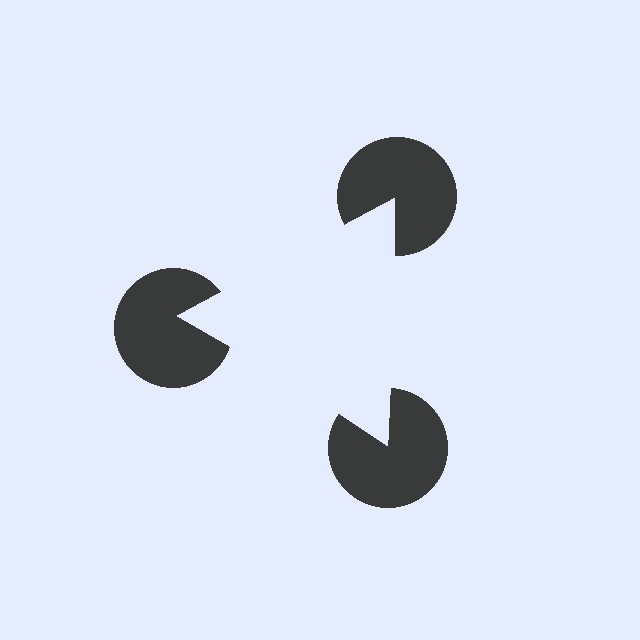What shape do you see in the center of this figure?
An illusory triangle — its edges are inferred from the aligned wedge cuts in the pac-man discs, not physically drawn.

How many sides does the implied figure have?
3 sides.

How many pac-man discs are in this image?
There are 3 — one at each vertex of the illusory triangle.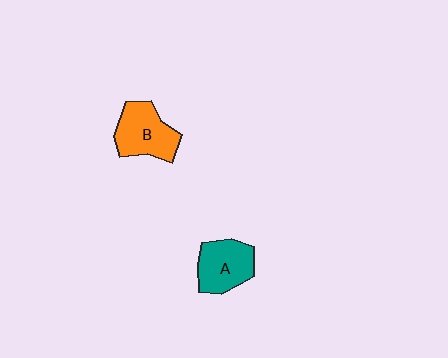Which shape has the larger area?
Shape B (orange).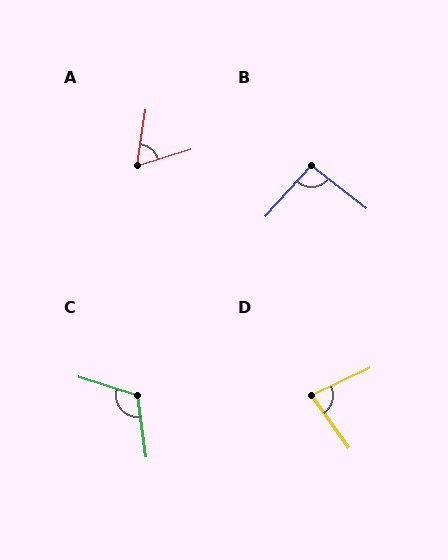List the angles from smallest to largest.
A (64°), D (79°), B (94°), C (115°).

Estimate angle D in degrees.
Approximately 79 degrees.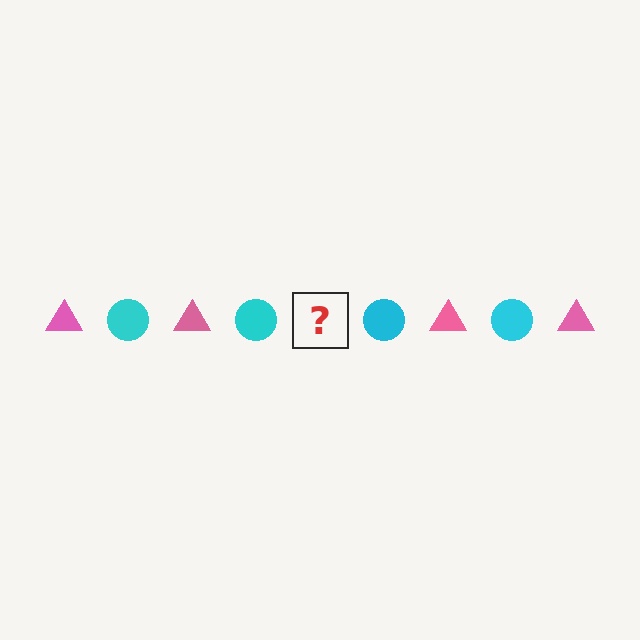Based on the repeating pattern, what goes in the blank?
The blank should be a pink triangle.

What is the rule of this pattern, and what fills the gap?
The rule is that the pattern alternates between pink triangle and cyan circle. The gap should be filled with a pink triangle.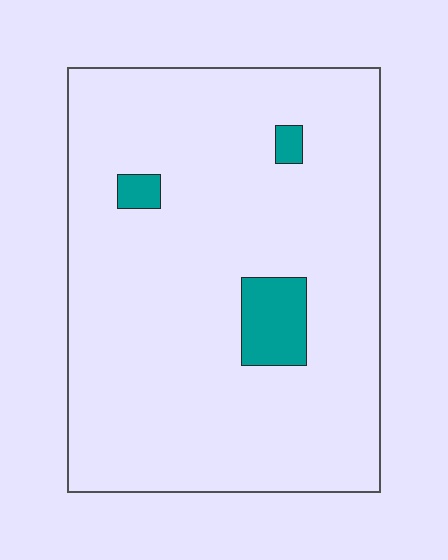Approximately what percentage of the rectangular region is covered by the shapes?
Approximately 5%.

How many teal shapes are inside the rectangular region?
3.